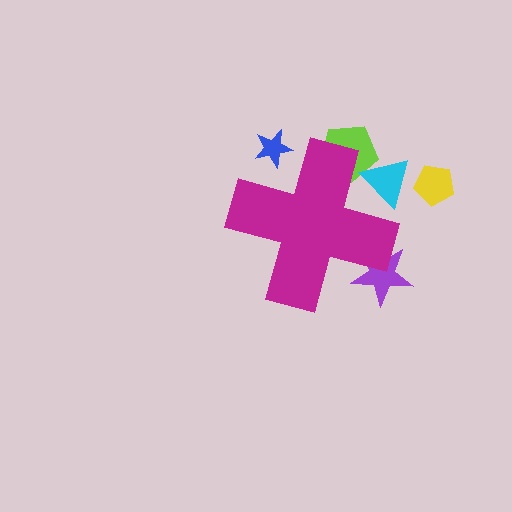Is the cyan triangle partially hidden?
Yes, the cyan triangle is partially hidden behind the magenta cross.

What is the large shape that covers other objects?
A magenta cross.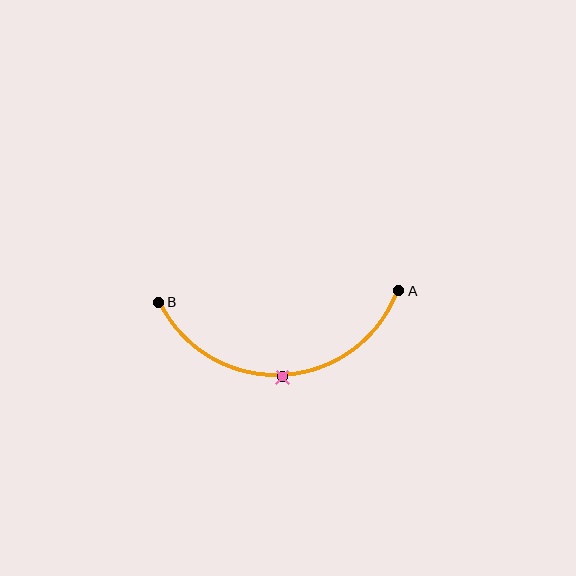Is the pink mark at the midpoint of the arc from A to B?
Yes. The pink mark lies on the arc at equal arc-length from both A and B — it is the arc midpoint.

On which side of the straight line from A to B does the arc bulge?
The arc bulges below the straight line connecting A and B.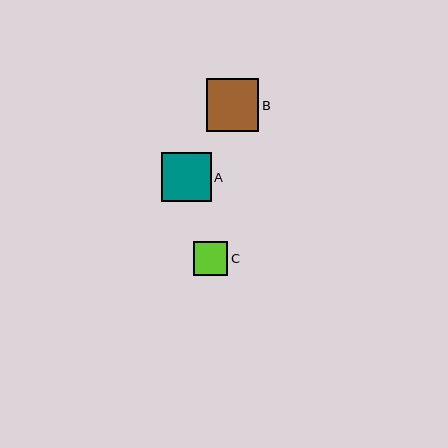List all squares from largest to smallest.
From largest to smallest: B, A, C.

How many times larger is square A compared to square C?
Square A is approximately 1.5 times the size of square C.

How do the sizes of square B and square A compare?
Square B and square A are approximately the same size.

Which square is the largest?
Square B is the largest with a size of approximately 53 pixels.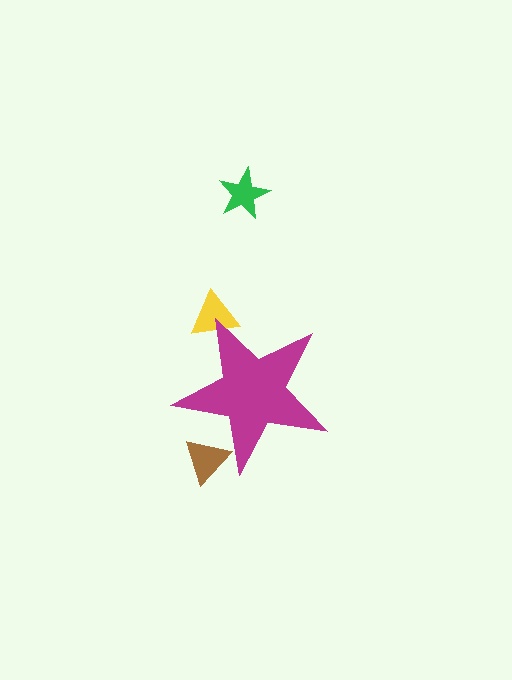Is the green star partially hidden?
No, the green star is fully visible.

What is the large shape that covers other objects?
A magenta star.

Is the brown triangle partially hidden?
Yes, the brown triangle is partially hidden behind the magenta star.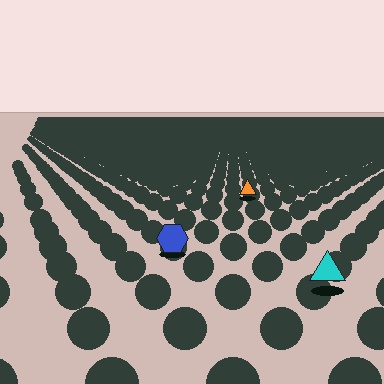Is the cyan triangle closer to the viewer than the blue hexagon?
Yes. The cyan triangle is closer — you can tell from the texture gradient: the ground texture is coarser near it.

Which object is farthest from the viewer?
The orange triangle is farthest from the viewer. It appears smaller and the ground texture around it is denser.